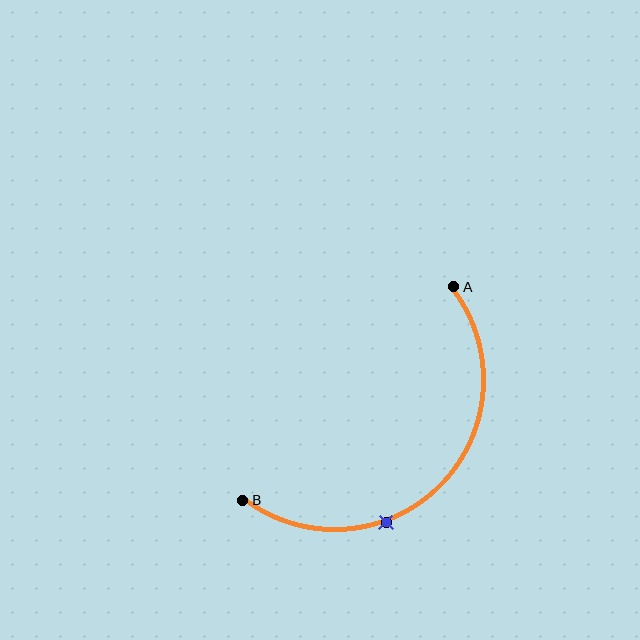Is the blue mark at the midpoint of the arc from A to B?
No. The blue mark lies on the arc but is closer to endpoint B. The arc midpoint would be at the point on the curve equidistant along the arc from both A and B.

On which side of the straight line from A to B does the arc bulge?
The arc bulges below and to the right of the straight line connecting A and B.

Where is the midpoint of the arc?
The arc midpoint is the point on the curve farthest from the straight line joining A and B. It sits below and to the right of that line.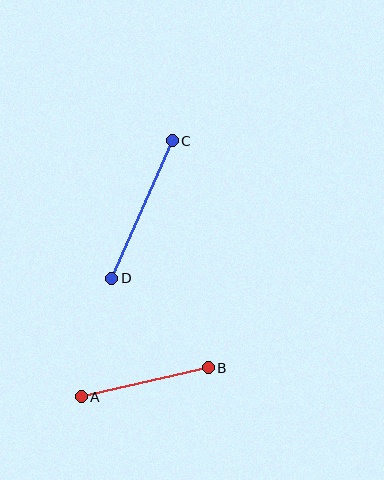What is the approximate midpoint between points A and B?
The midpoint is at approximately (145, 382) pixels.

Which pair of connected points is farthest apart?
Points C and D are farthest apart.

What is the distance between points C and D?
The distance is approximately 150 pixels.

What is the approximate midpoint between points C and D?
The midpoint is at approximately (142, 210) pixels.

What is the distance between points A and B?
The distance is approximately 130 pixels.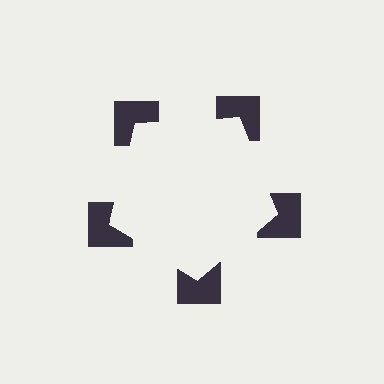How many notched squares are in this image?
There are 5 — one at each vertex of the illusory pentagon.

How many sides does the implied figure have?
5 sides.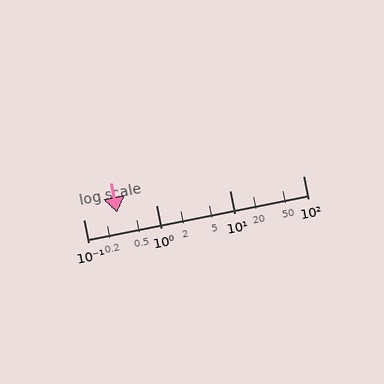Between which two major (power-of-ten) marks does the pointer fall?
The pointer is between 0.1 and 1.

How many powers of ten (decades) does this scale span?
The scale spans 3 decades, from 0.1 to 100.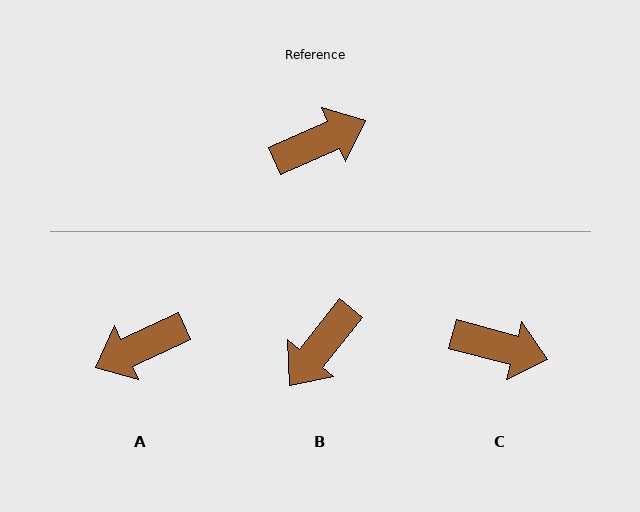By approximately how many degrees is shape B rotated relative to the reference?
Approximately 152 degrees clockwise.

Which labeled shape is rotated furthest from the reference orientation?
A, about 179 degrees away.